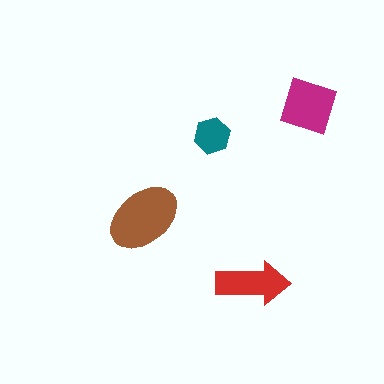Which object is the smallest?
The teal hexagon.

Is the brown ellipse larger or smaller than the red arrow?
Larger.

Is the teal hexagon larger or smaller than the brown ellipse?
Smaller.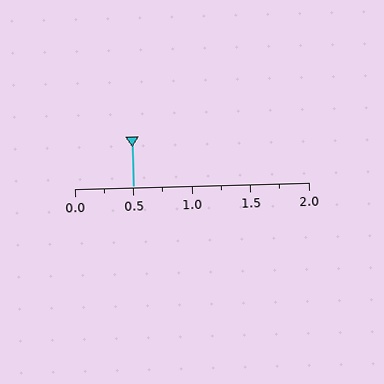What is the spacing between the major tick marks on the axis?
The major ticks are spaced 0.5 apart.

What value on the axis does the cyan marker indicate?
The marker indicates approximately 0.5.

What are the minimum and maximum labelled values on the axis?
The axis runs from 0.0 to 2.0.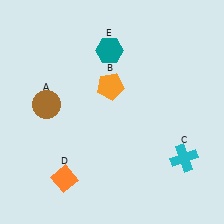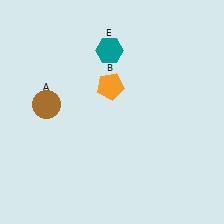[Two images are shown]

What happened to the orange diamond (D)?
The orange diamond (D) was removed in Image 2. It was in the bottom-left area of Image 1.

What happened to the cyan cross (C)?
The cyan cross (C) was removed in Image 2. It was in the bottom-right area of Image 1.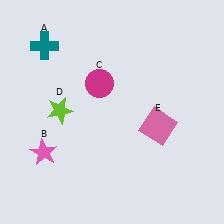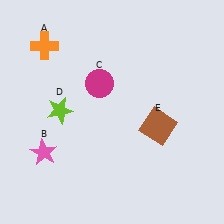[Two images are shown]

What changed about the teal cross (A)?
In Image 1, A is teal. In Image 2, it changed to orange.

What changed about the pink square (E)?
In Image 1, E is pink. In Image 2, it changed to brown.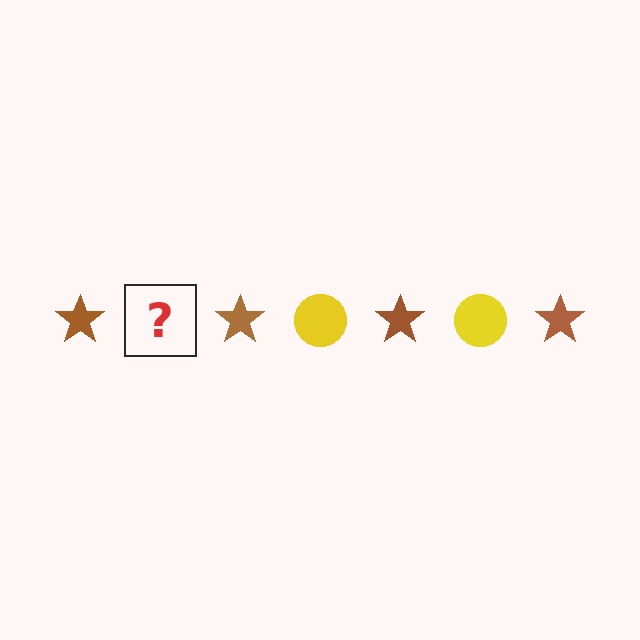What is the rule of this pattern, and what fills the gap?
The rule is that the pattern alternates between brown star and yellow circle. The gap should be filled with a yellow circle.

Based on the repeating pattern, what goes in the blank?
The blank should be a yellow circle.